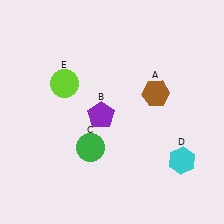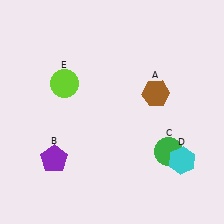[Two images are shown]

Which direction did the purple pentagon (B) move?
The purple pentagon (B) moved left.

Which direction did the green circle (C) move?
The green circle (C) moved right.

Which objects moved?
The objects that moved are: the purple pentagon (B), the green circle (C).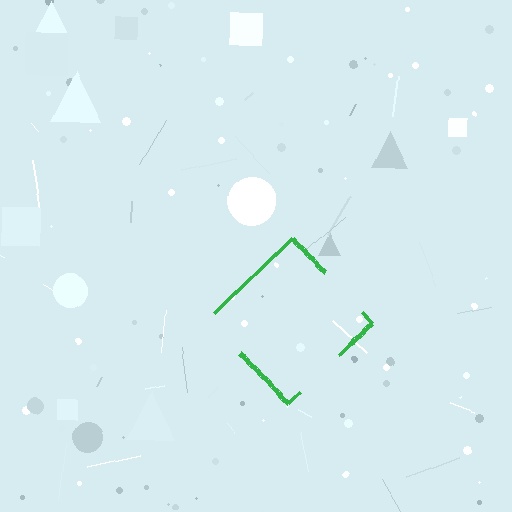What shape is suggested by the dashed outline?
The dashed outline suggests a diamond.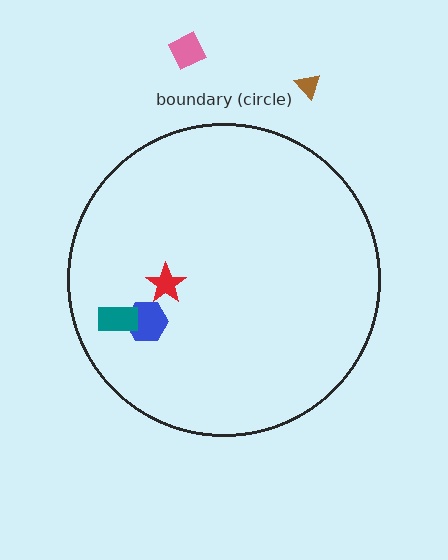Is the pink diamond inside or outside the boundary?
Outside.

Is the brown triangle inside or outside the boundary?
Outside.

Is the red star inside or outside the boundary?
Inside.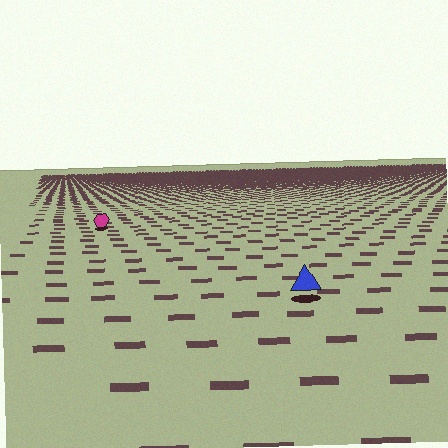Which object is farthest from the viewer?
The magenta hexagon is farthest from the viewer. It appears smaller and the ground texture around it is denser.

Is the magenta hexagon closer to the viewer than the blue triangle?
No. The blue triangle is closer — you can tell from the texture gradient: the ground texture is coarser near it.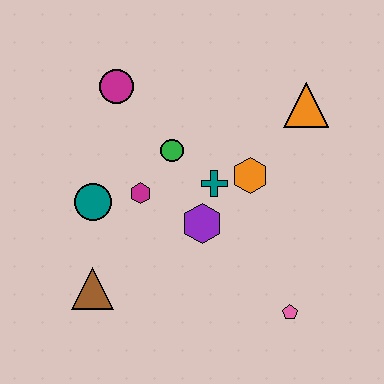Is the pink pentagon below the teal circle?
Yes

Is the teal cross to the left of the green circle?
No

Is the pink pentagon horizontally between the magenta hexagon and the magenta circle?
No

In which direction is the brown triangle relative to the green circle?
The brown triangle is below the green circle.